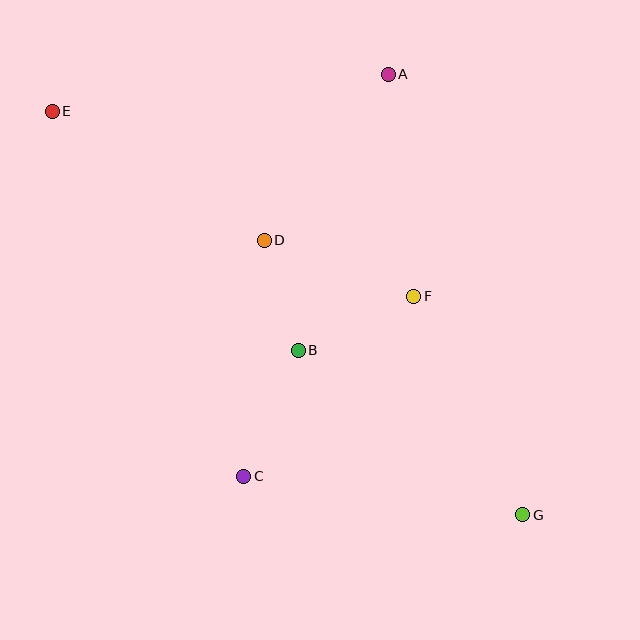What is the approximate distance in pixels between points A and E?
The distance between A and E is approximately 338 pixels.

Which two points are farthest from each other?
Points E and G are farthest from each other.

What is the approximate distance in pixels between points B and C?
The distance between B and C is approximately 137 pixels.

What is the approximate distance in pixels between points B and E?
The distance between B and E is approximately 343 pixels.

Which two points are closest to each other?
Points B and D are closest to each other.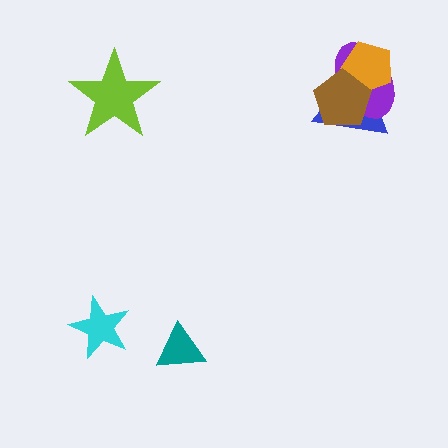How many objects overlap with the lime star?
0 objects overlap with the lime star.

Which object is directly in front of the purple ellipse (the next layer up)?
The orange pentagon is directly in front of the purple ellipse.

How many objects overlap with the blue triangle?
3 objects overlap with the blue triangle.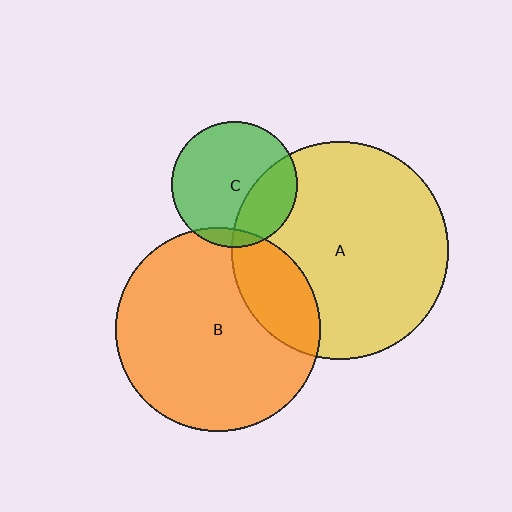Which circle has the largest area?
Circle A (yellow).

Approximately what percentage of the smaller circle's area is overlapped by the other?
Approximately 20%.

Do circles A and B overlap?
Yes.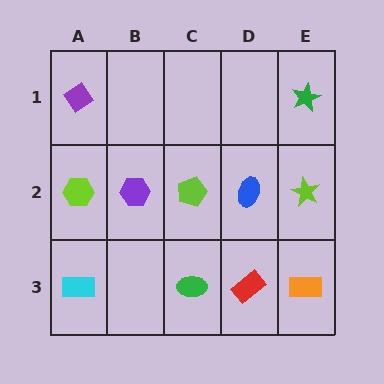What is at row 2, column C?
A lime pentagon.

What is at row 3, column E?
An orange rectangle.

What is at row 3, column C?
A green ellipse.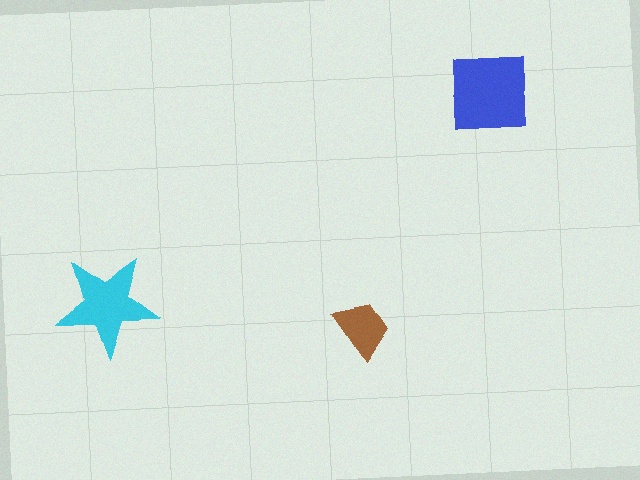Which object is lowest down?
The brown trapezoid is bottommost.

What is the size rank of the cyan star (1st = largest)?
2nd.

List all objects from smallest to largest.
The brown trapezoid, the cyan star, the blue square.